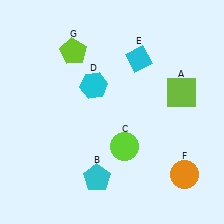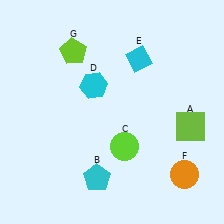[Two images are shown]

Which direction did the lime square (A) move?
The lime square (A) moved down.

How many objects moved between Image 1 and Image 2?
1 object moved between the two images.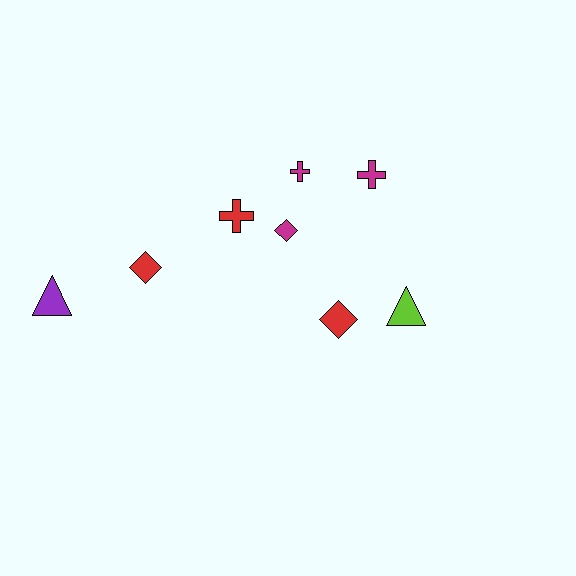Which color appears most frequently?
Magenta, with 3 objects.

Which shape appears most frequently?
Diamond, with 3 objects.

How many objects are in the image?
There are 8 objects.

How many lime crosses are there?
There are no lime crosses.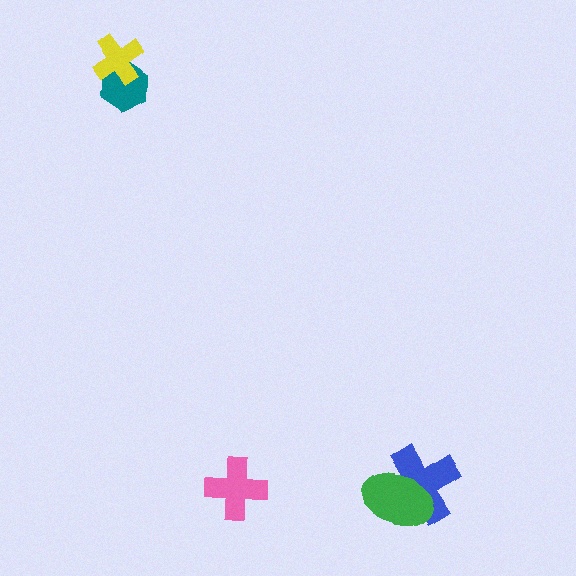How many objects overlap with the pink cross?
0 objects overlap with the pink cross.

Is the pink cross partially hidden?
No, no other shape covers it.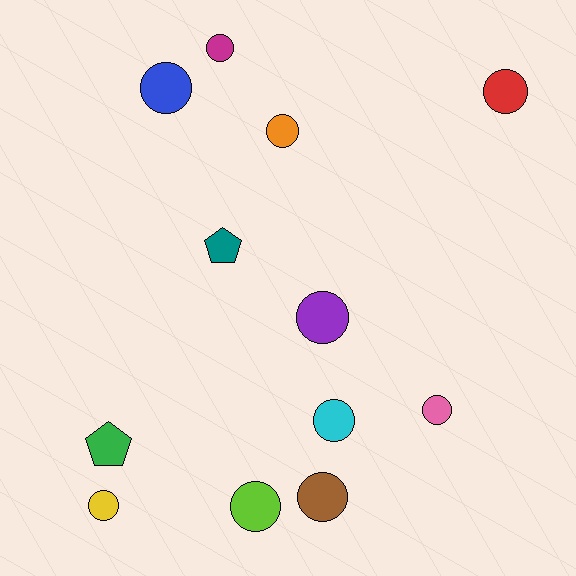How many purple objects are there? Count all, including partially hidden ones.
There is 1 purple object.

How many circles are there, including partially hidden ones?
There are 10 circles.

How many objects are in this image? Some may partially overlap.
There are 12 objects.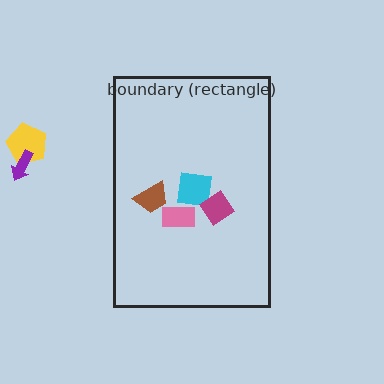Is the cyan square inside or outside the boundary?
Inside.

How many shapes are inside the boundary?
4 inside, 2 outside.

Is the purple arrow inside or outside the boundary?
Outside.